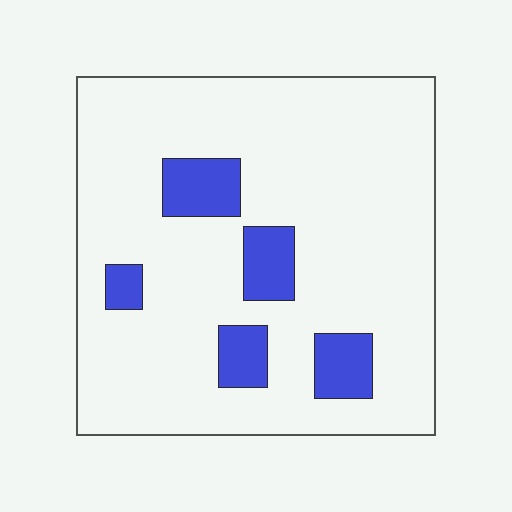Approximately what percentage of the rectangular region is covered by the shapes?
Approximately 15%.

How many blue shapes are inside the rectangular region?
5.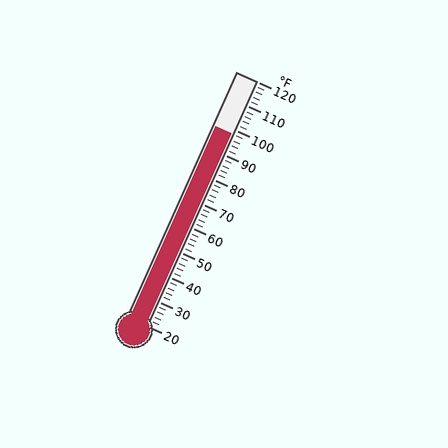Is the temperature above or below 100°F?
The temperature is below 100°F.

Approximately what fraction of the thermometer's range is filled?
The thermometer is filled to approximately 80% of its range.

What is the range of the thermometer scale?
The thermometer scale ranges from 20°F to 120°F.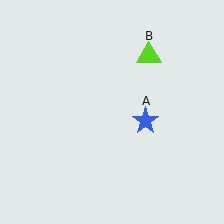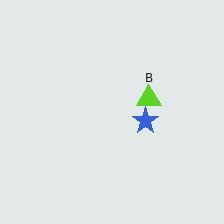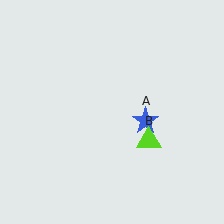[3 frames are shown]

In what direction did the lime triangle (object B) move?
The lime triangle (object B) moved down.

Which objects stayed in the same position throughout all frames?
Blue star (object A) remained stationary.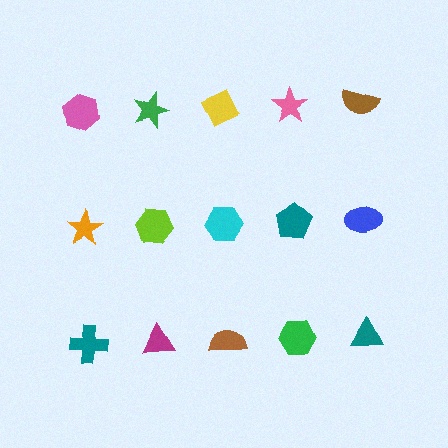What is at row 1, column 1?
A pink hexagon.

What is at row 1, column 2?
A green star.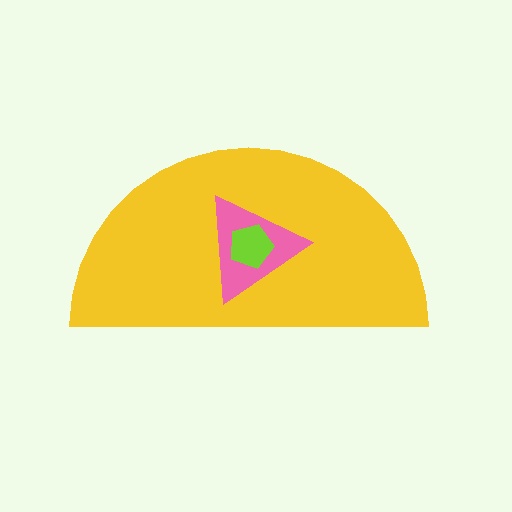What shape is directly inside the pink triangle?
The lime pentagon.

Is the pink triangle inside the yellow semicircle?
Yes.